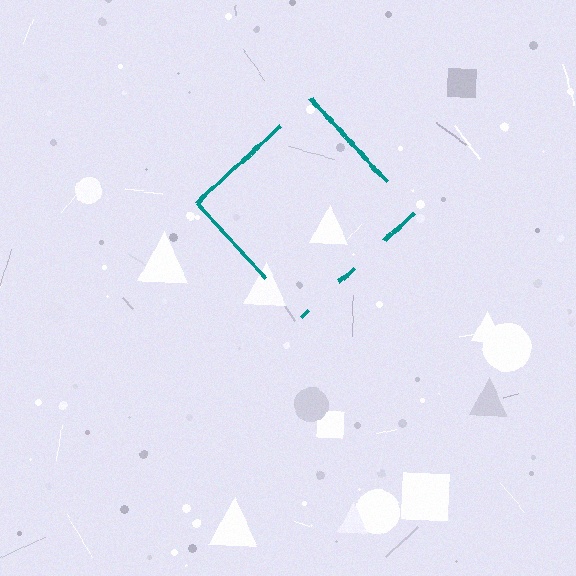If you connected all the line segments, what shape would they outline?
They would outline a diamond.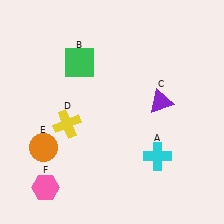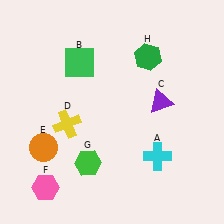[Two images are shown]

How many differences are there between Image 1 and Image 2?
There are 2 differences between the two images.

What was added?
A green hexagon (G), a green hexagon (H) were added in Image 2.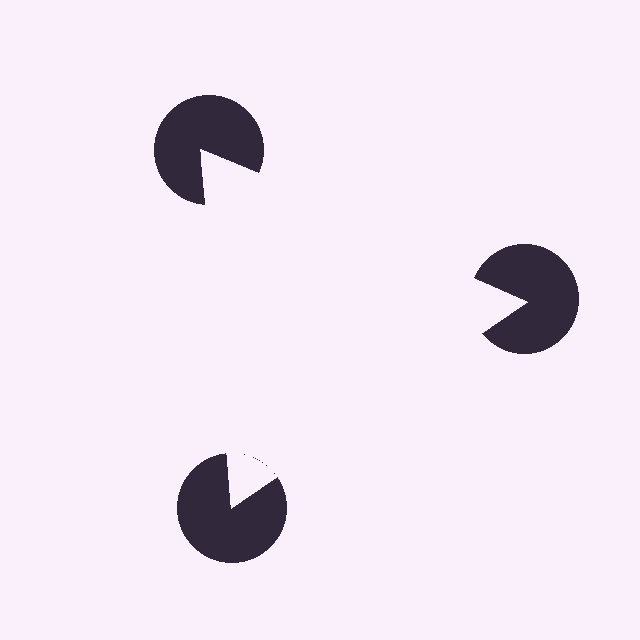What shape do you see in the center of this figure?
An illusory triangle — its edges are inferred from the aligned wedge cuts in the pac-man discs, not physically drawn.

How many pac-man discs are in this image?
There are 3 — one at each vertex of the illusory triangle.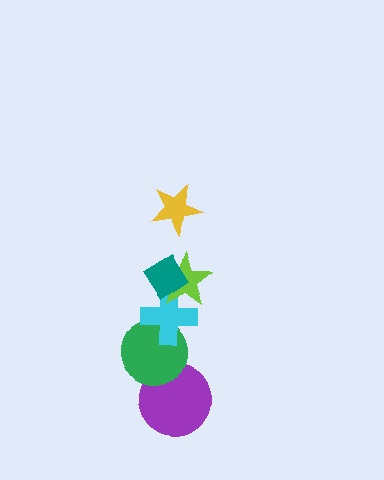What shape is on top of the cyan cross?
The lime star is on top of the cyan cross.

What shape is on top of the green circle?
The cyan cross is on top of the green circle.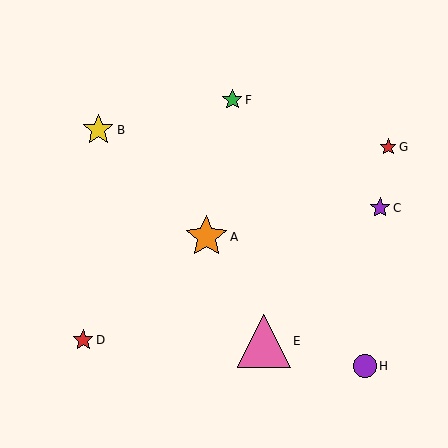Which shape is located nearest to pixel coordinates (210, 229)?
The orange star (labeled A) at (206, 237) is nearest to that location.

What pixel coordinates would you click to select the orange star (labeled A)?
Click at (206, 237) to select the orange star A.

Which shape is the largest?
The pink triangle (labeled E) is the largest.